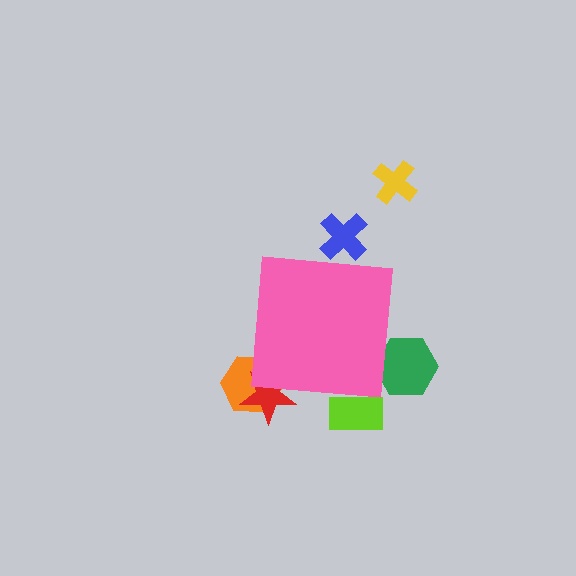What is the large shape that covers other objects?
A pink square.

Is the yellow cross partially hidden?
No, the yellow cross is fully visible.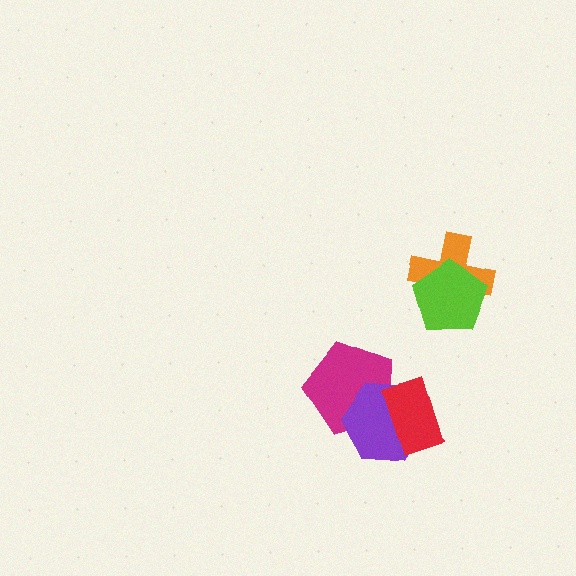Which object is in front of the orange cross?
The lime pentagon is in front of the orange cross.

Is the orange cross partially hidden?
Yes, it is partially covered by another shape.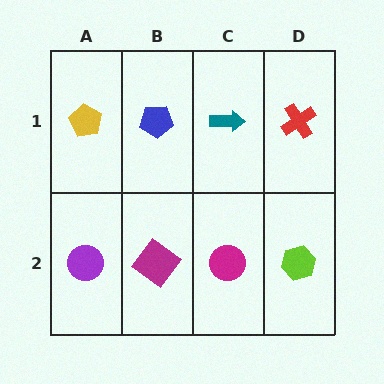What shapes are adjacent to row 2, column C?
A teal arrow (row 1, column C), a magenta diamond (row 2, column B), a lime hexagon (row 2, column D).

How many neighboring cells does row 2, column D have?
2.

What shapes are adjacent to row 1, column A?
A purple circle (row 2, column A), a blue pentagon (row 1, column B).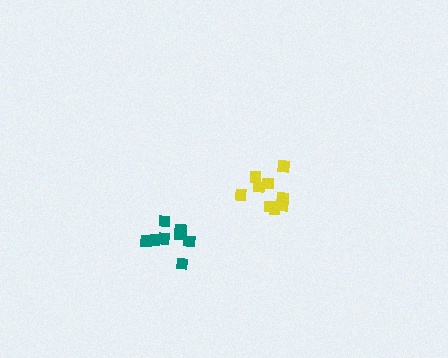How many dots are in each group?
Group 1: 9 dots, Group 2: 8 dots (17 total).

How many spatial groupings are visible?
There are 2 spatial groupings.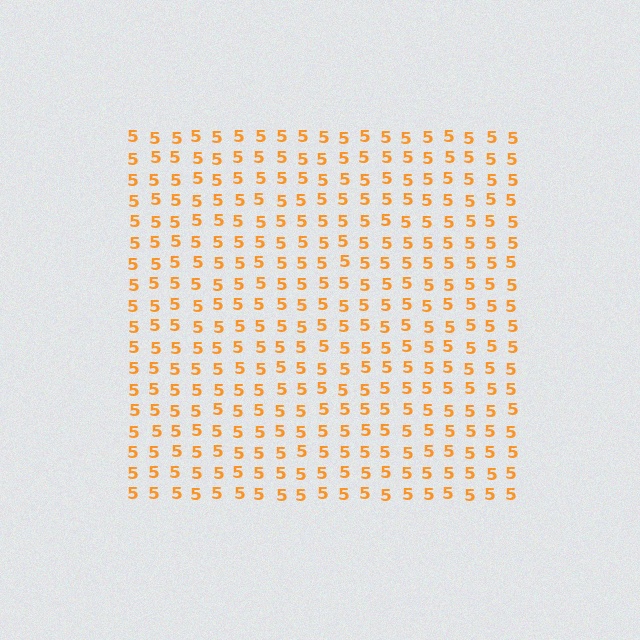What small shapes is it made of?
It is made of small digit 5's.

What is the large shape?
The large shape is a square.